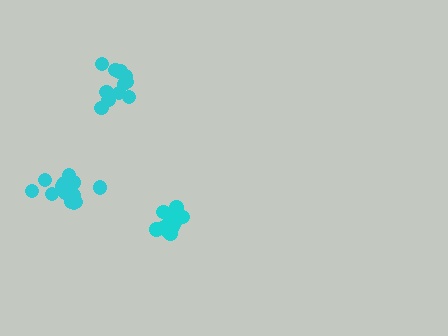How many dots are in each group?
Group 1: 14 dots, Group 2: 17 dots, Group 3: 13 dots (44 total).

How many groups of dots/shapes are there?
There are 3 groups.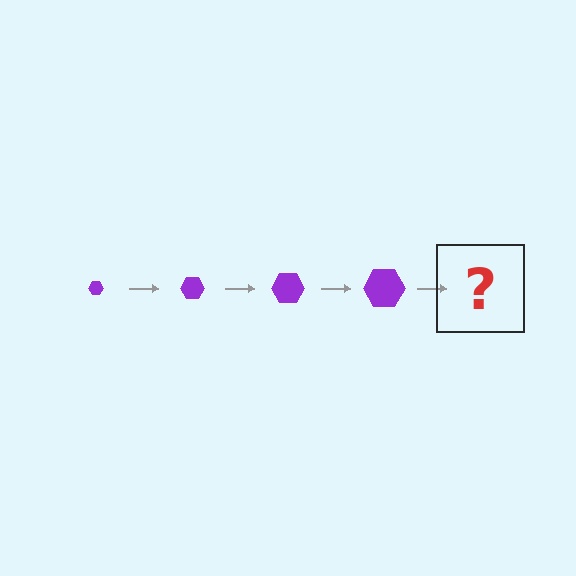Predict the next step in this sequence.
The next step is a purple hexagon, larger than the previous one.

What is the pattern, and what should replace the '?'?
The pattern is that the hexagon gets progressively larger each step. The '?' should be a purple hexagon, larger than the previous one.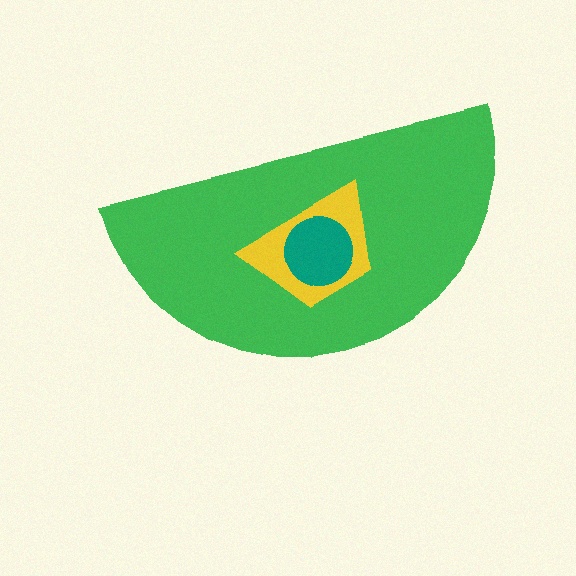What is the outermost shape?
The green semicircle.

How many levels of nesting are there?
3.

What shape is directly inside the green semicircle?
The yellow trapezoid.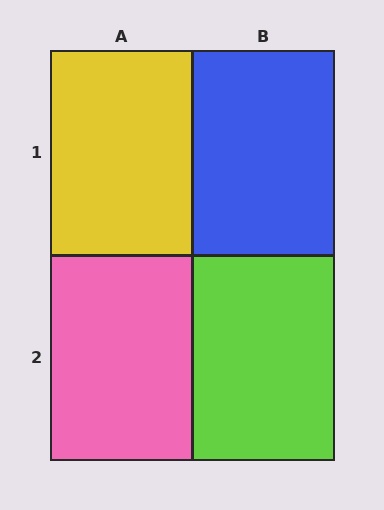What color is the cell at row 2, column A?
Pink.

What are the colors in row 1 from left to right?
Yellow, blue.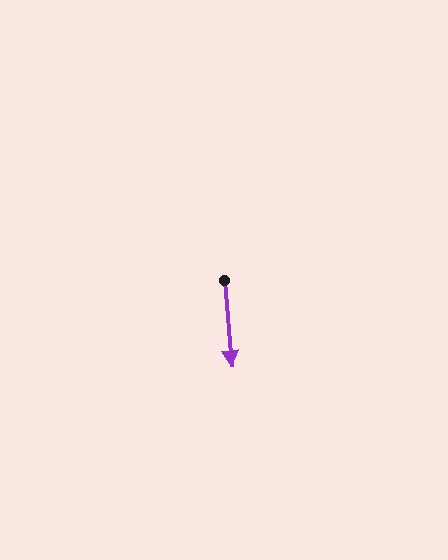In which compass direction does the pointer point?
South.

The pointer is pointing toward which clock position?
Roughly 6 o'clock.